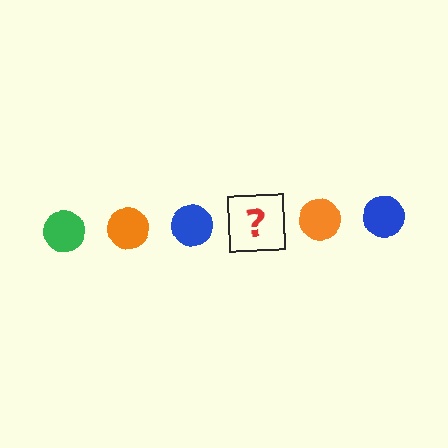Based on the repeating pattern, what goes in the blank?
The blank should be a green circle.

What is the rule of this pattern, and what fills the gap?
The rule is that the pattern cycles through green, orange, blue circles. The gap should be filled with a green circle.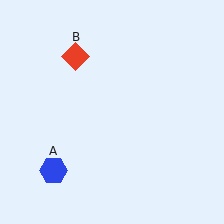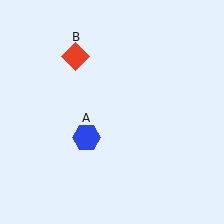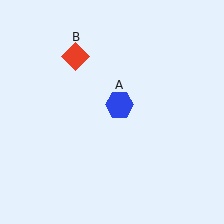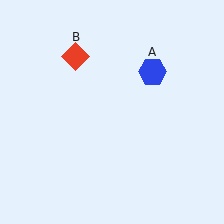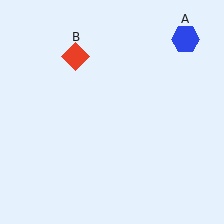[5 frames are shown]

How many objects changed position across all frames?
1 object changed position: blue hexagon (object A).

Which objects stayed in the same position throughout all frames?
Red diamond (object B) remained stationary.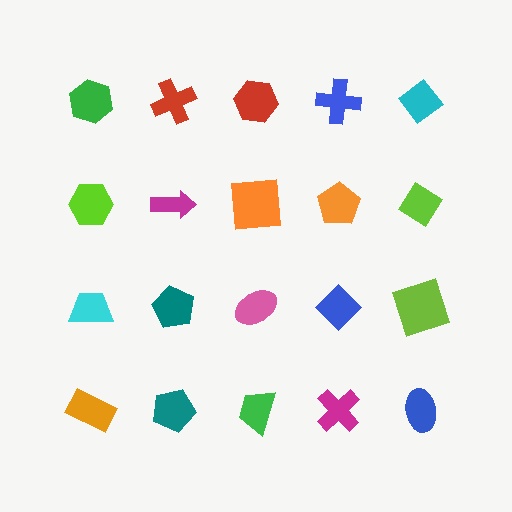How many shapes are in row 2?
5 shapes.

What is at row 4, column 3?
A green trapezoid.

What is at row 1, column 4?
A blue cross.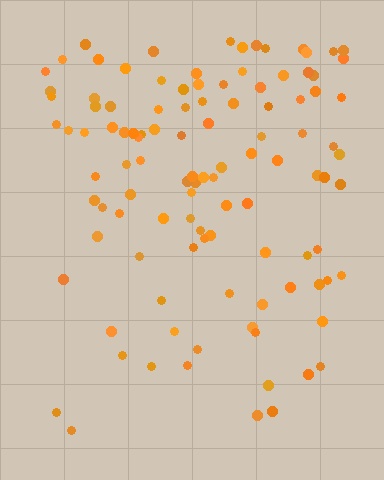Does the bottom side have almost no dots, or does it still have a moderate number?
Still a moderate number, just noticeably fewer than the top.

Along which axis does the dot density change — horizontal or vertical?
Vertical.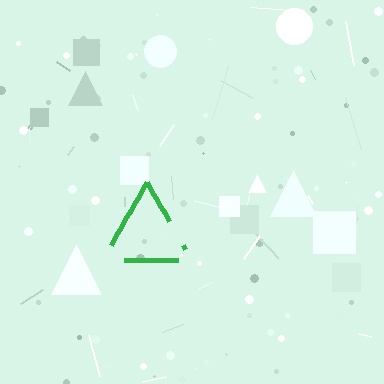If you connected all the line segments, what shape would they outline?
They would outline a triangle.